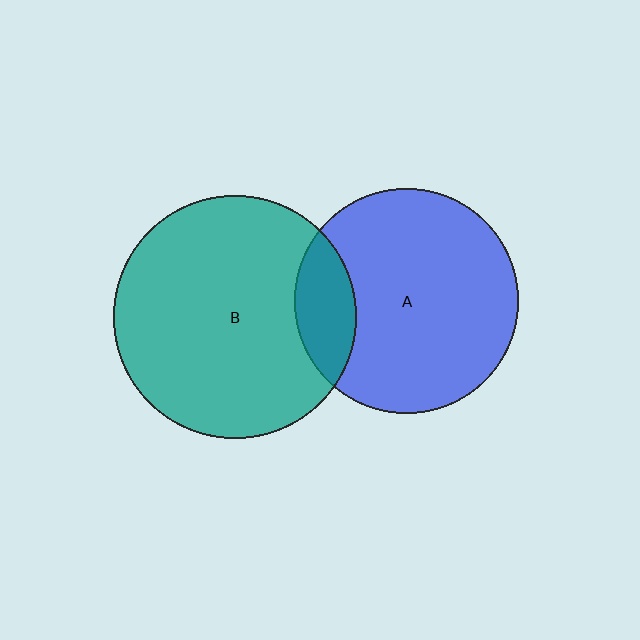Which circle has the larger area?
Circle B (teal).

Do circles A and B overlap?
Yes.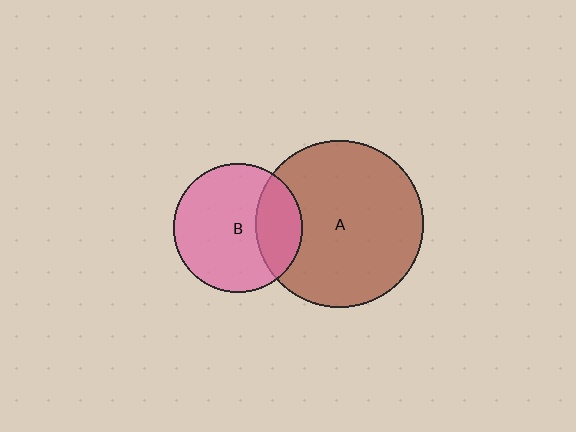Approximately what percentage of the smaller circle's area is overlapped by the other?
Approximately 25%.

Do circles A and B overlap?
Yes.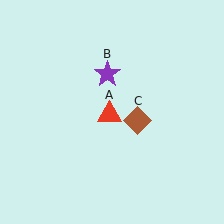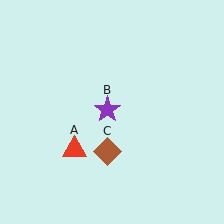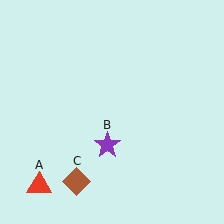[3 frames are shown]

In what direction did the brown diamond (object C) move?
The brown diamond (object C) moved down and to the left.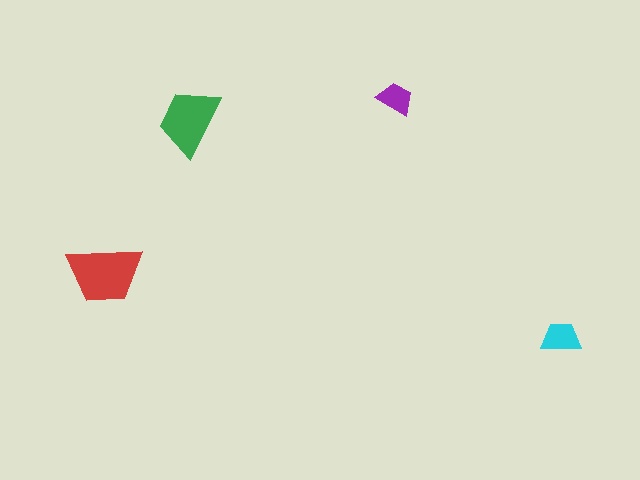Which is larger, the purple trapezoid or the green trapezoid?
The green one.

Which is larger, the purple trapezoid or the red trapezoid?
The red one.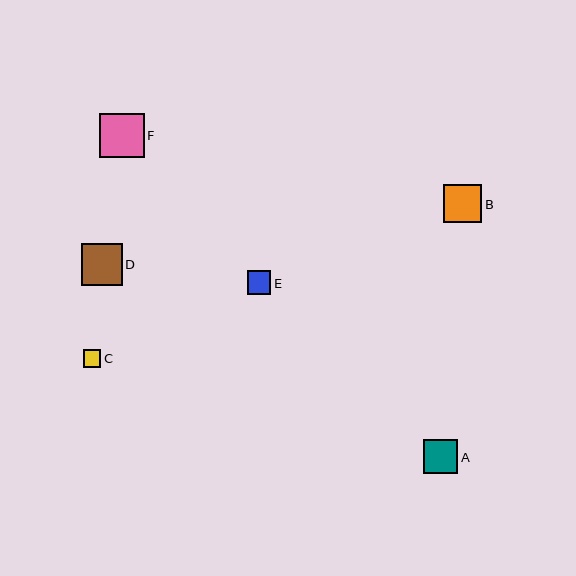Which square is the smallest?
Square C is the smallest with a size of approximately 18 pixels.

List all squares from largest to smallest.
From largest to smallest: F, D, B, A, E, C.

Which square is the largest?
Square F is the largest with a size of approximately 44 pixels.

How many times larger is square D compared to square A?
Square D is approximately 1.2 times the size of square A.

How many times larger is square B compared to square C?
Square B is approximately 2.2 times the size of square C.